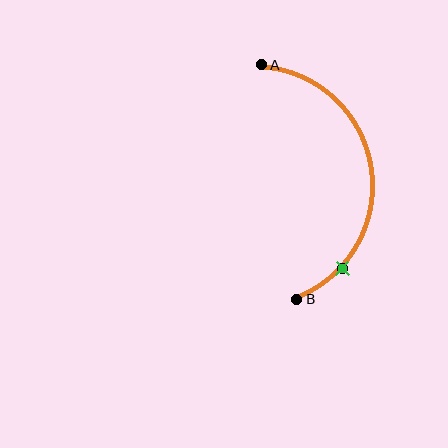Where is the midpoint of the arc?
The arc midpoint is the point on the curve farthest from the straight line joining A and B. It sits to the right of that line.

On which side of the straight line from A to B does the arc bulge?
The arc bulges to the right of the straight line connecting A and B.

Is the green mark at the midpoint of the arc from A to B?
No. The green mark lies on the arc but is closer to endpoint B. The arc midpoint would be at the point on the curve equidistant along the arc from both A and B.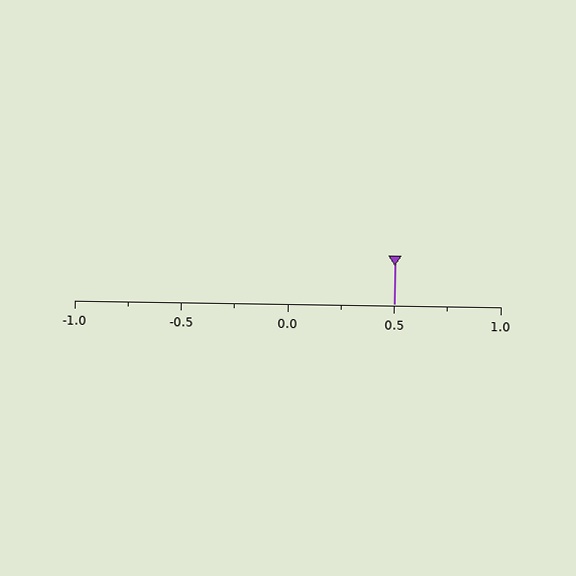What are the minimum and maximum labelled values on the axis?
The axis runs from -1.0 to 1.0.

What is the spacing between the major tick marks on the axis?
The major ticks are spaced 0.5 apart.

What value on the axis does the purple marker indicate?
The marker indicates approximately 0.5.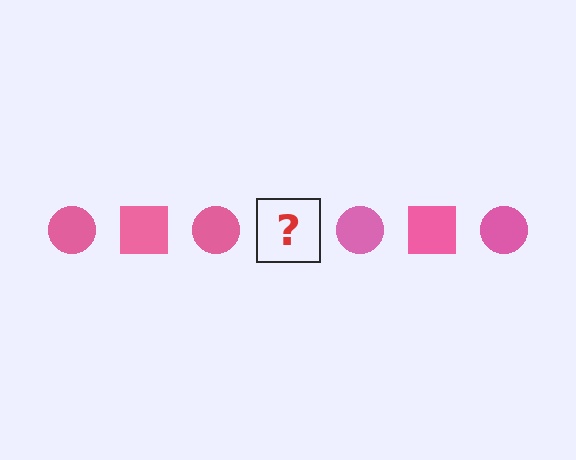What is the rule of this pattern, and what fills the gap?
The rule is that the pattern cycles through circle, square shapes in pink. The gap should be filled with a pink square.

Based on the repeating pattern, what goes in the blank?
The blank should be a pink square.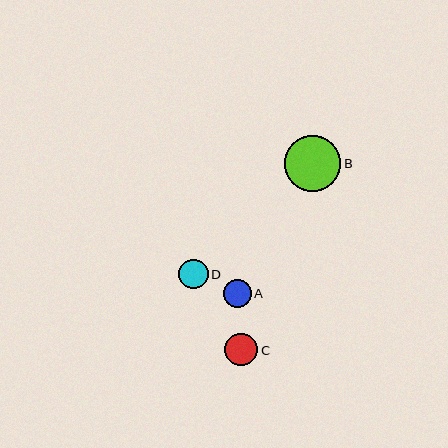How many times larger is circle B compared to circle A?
Circle B is approximately 2.1 times the size of circle A.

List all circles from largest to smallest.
From largest to smallest: B, C, D, A.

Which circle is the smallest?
Circle A is the smallest with a size of approximately 27 pixels.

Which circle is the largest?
Circle B is the largest with a size of approximately 56 pixels.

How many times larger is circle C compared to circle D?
Circle C is approximately 1.1 times the size of circle D.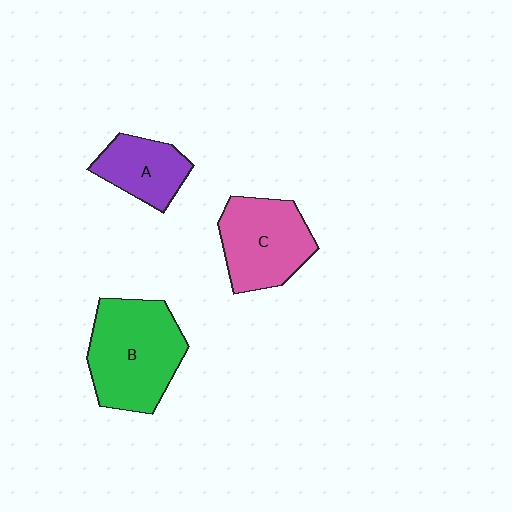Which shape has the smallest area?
Shape A (purple).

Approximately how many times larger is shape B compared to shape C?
Approximately 1.2 times.